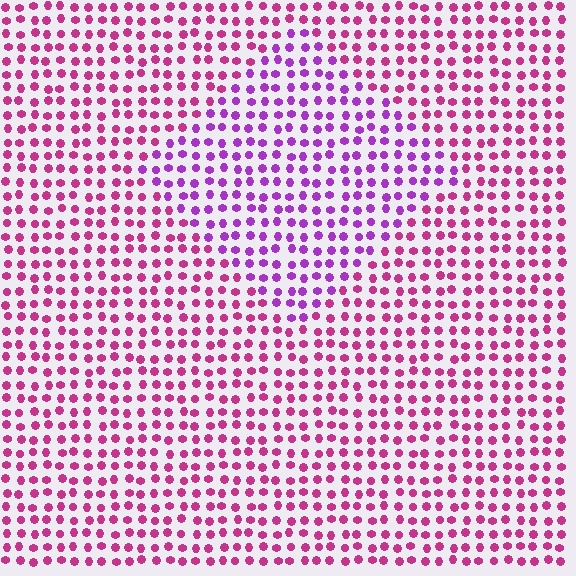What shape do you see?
I see a diamond.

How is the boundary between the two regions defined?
The boundary is defined purely by a slight shift in hue (about 35 degrees). Spacing, size, and orientation are identical on both sides.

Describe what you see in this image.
The image is filled with small magenta elements in a uniform arrangement. A diamond-shaped region is visible where the elements are tinted to a slightly different hue, forming a subtle color boundary.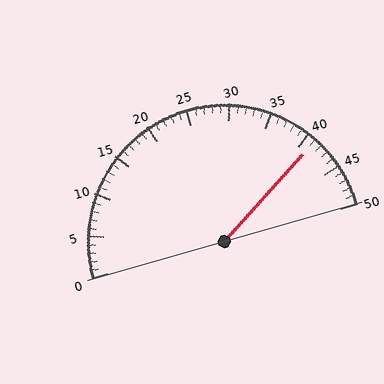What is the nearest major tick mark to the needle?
The nearest major tick mark is 40.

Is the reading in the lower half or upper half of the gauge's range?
The reading is in the upper half of the range (0 to 50).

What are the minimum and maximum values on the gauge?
The gauge ranges from 0 to 50.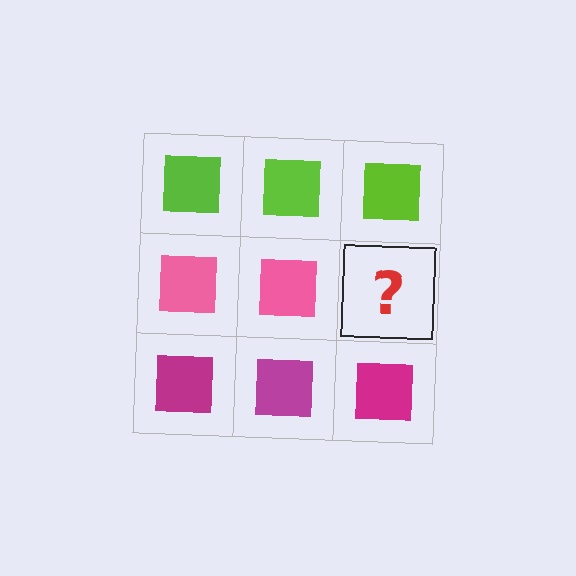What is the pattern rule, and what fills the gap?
The rule is that each row has a consistent color. The gap should be filled with a pink square.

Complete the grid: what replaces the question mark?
The question mark should be replaced with a pink square.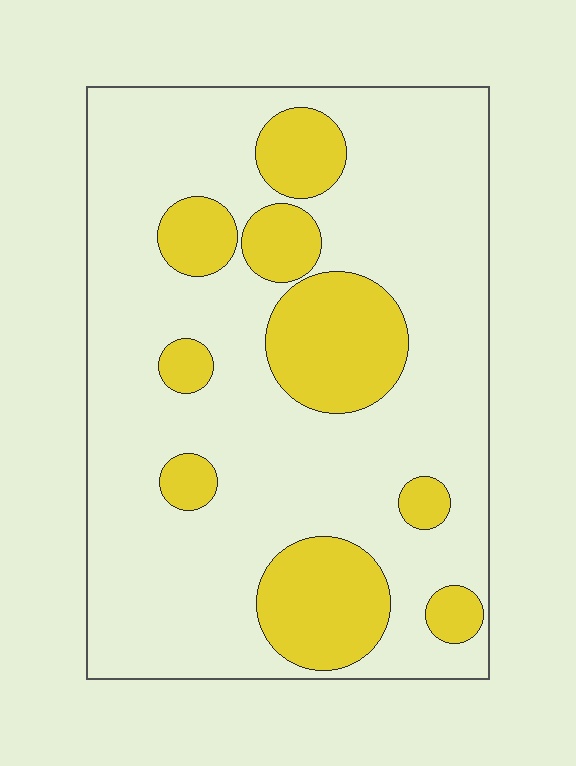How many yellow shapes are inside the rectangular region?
9.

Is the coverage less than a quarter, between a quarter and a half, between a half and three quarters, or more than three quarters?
Less than a quarter.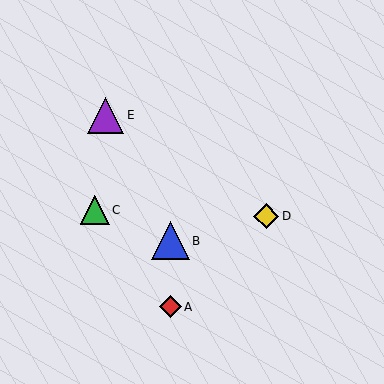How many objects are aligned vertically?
2 objects (A, B) are aligned vertically.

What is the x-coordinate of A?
Object A is at x≈170.